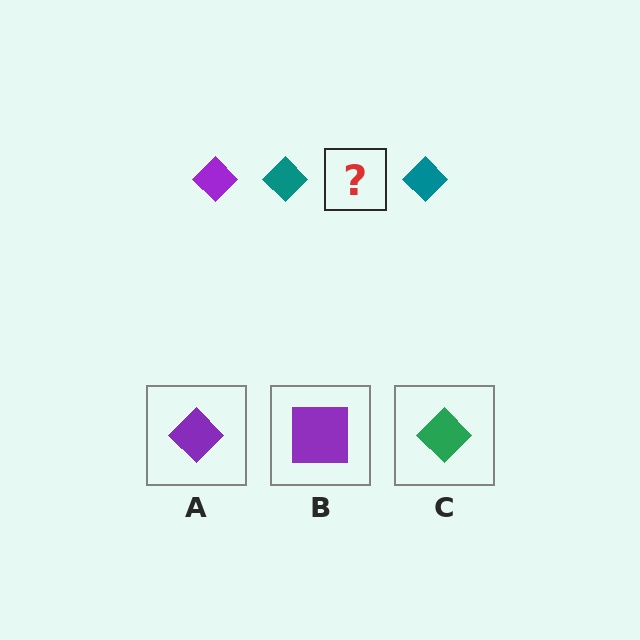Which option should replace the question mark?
Option A.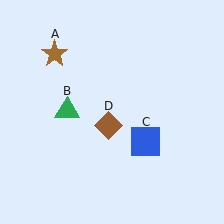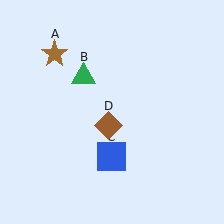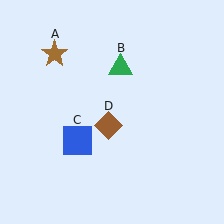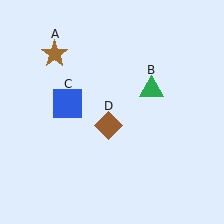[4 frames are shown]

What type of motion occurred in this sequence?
The green triangle (object B), blue square (object C) rotated clockwise around the center of the scene.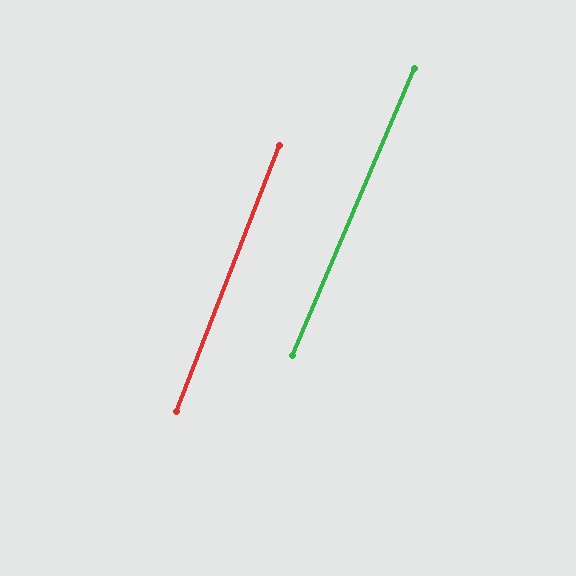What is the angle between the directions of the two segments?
Approximately 2 degrees.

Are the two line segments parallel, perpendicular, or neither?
Parallel — their directions differ by only 1.8°.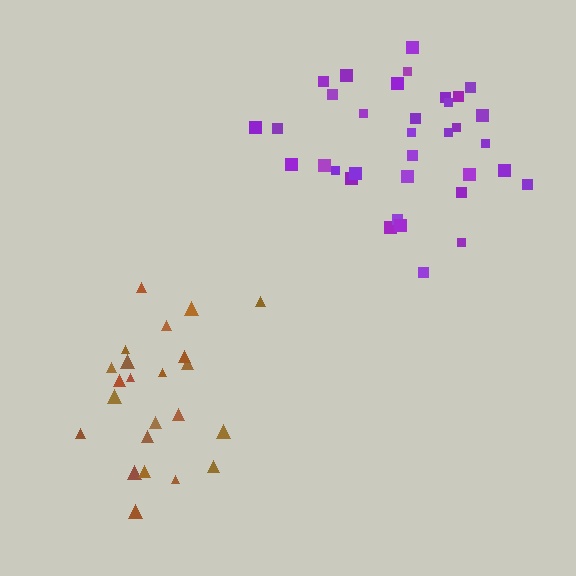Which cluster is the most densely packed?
Purple.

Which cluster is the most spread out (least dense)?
Brown.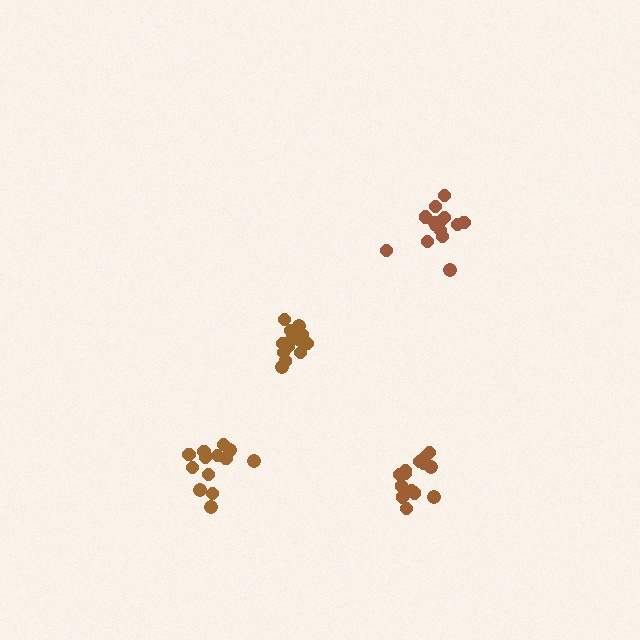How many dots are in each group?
Group 1: 13 dots, Group 2: 13 dots, Group 3: 14 dots, Group 4: 14 dots (54 total).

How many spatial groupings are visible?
There are 4 spatial groupings.